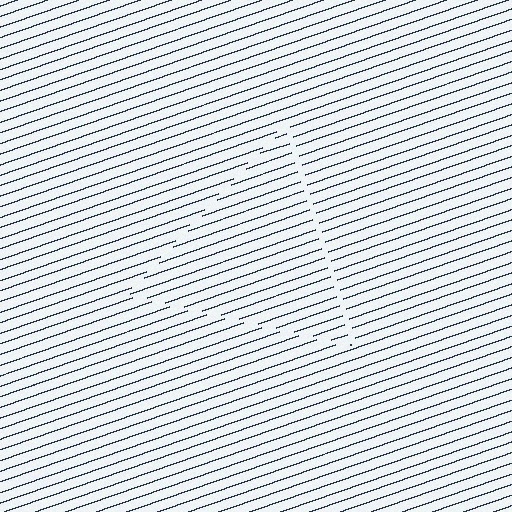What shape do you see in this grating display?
An illusory triangle. The interior of the shape contains the same grating, shifted by half a period — the contour is defined by the phase discontinuity where line-ends from the inner and outer gratings abut.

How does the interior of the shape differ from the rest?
The interior of the shape contains the same grating, shifted by half a period — the contour is defined by the phase discontinuity where line-ends from the inner and outer gratings abut.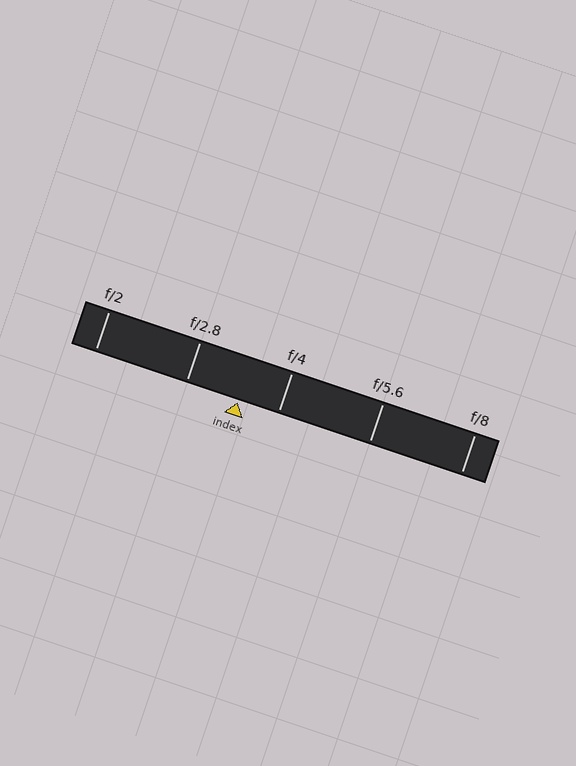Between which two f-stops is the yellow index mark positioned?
The index mark is between f/2.8 and f/4.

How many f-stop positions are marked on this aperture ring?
There are 5 f-stop positions marked.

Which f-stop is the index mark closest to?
The index mark is closest to f/4.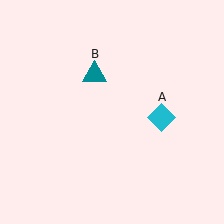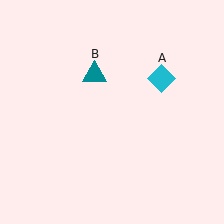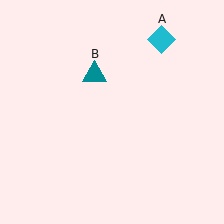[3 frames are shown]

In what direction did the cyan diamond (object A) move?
The cyan diamond (object A) moved up.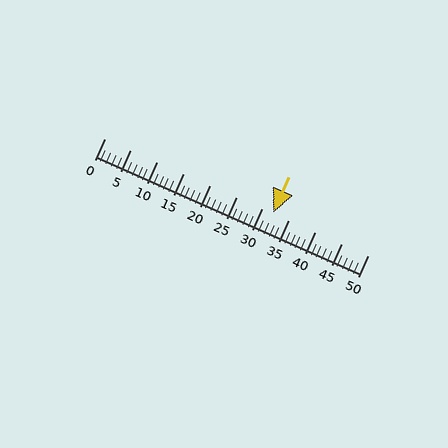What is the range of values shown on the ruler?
The ruler shows values from 0 to 50.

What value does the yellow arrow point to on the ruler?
The yellow arrow points to approximately 32.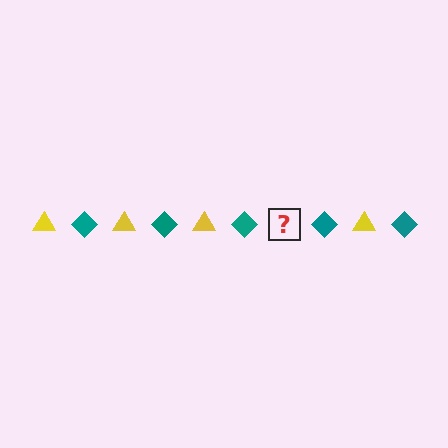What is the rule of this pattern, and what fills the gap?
The rule is that the pattern alternates between yellow triangle and teal diamond. The gap should be filled with a yellow triangle.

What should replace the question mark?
The question mark should be replaced with a yellow triangle.